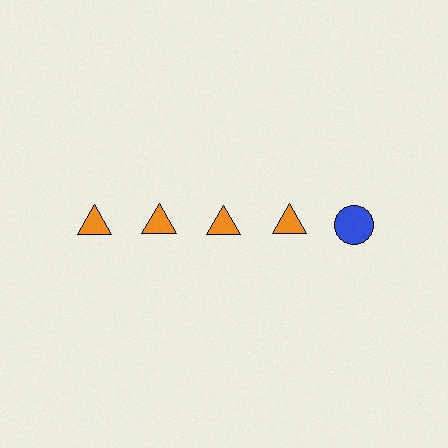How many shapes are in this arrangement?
There are 5 shapes arranged in a grid pattern.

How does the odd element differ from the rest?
It differs in both color (blue instead of orange) and shape (circle instead of triangle).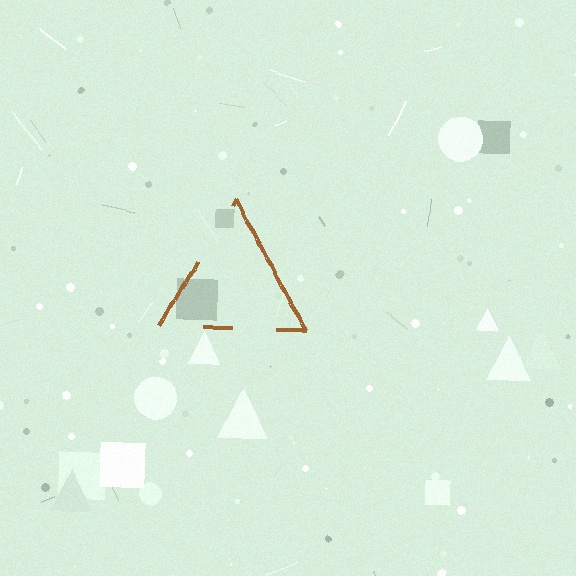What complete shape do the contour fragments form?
The contour fragments form a triangle.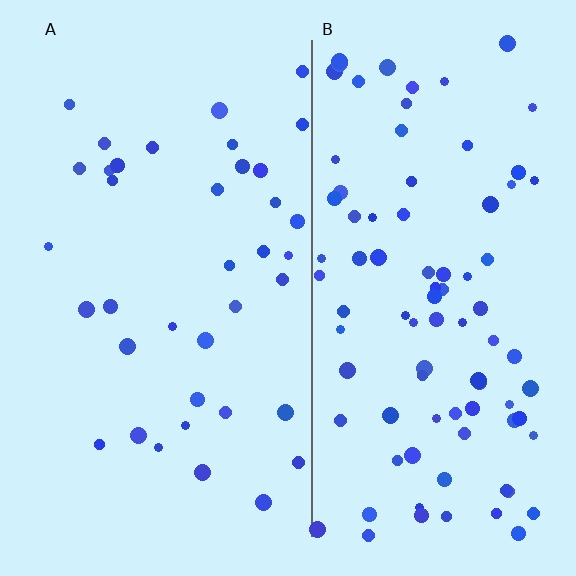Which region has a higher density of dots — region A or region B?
B (the right).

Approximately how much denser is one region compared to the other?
Approximately 2.4× — region B over region A.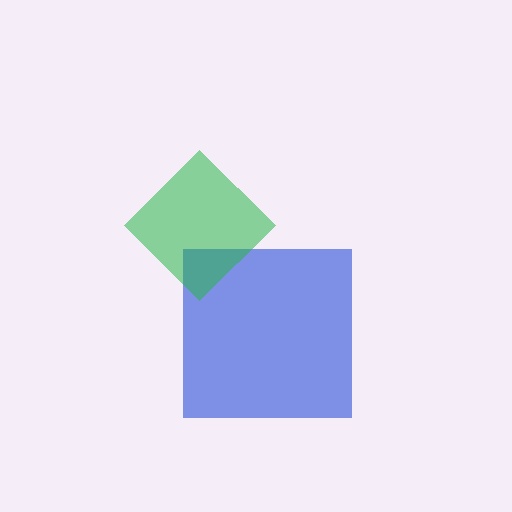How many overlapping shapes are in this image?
There are 2 overlapping shapes in the image.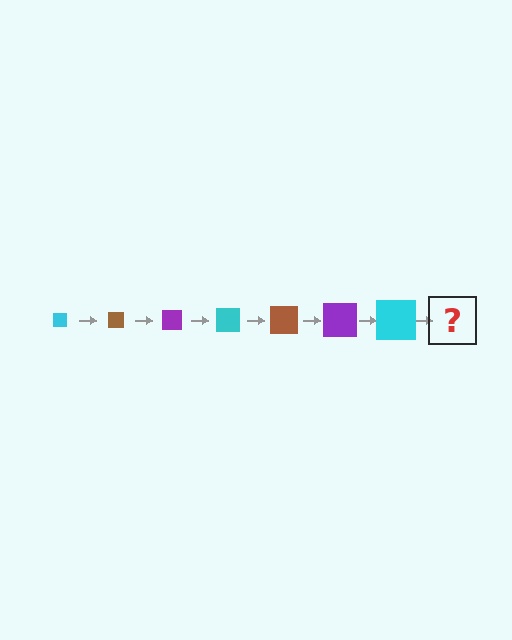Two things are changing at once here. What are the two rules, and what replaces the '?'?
The two rules are that the square grows larger each step and the color cycles through cyan, brown, and purple. The '?' should be a brown square, larger than the previous one.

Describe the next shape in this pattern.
It should be a brown square, larger than the previous one.